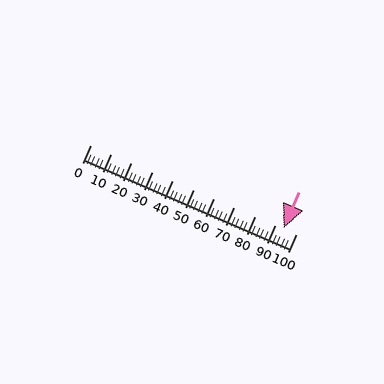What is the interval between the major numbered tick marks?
The major tick marks are spaced 10 units apart.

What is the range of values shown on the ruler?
The ruler shows values from 0 to 100.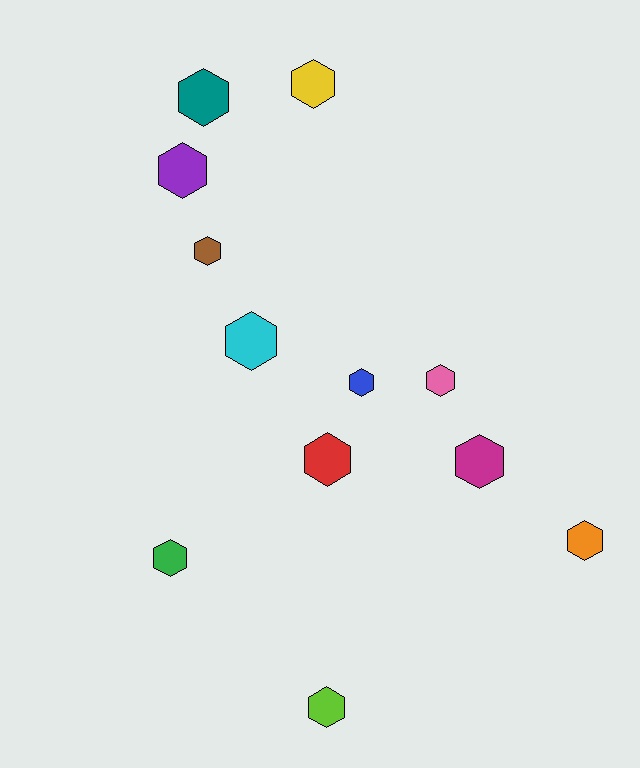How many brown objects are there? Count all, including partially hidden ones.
There is 1 brown object.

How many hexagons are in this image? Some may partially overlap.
There are 12 hexagons.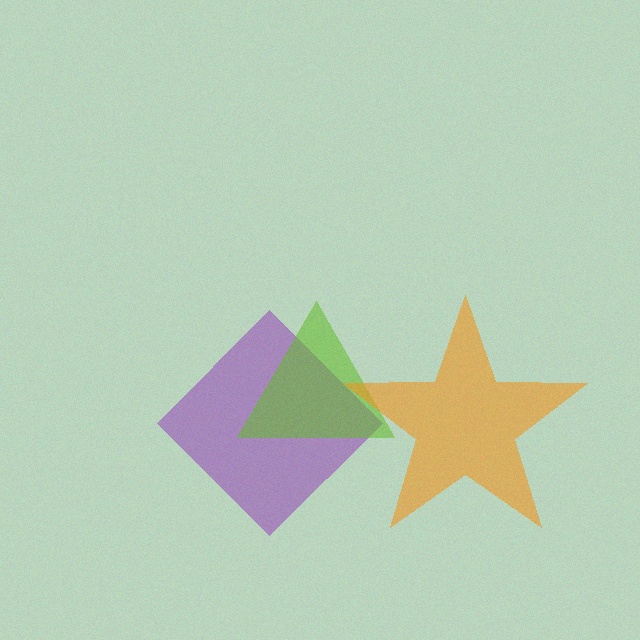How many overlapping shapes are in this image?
There are 3 overlapping shapes in the image.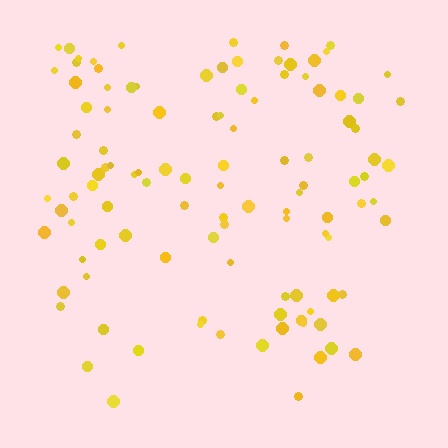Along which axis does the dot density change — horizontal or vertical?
Vertical.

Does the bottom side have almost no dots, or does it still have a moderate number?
Still a moderate number, just noticeably fewer than the top.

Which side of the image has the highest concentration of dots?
The top.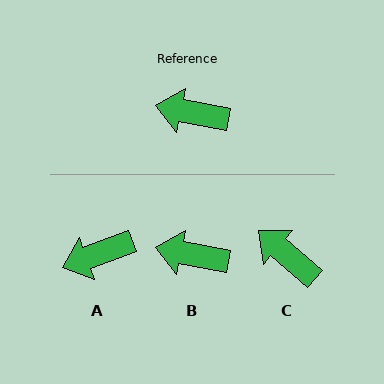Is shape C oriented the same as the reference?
No, it is off by about 29 degrees.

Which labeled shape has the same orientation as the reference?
B.